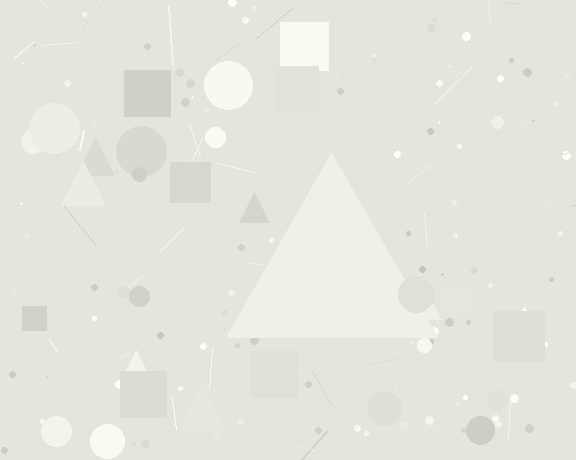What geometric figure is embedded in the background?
A triangle is embedded in the background.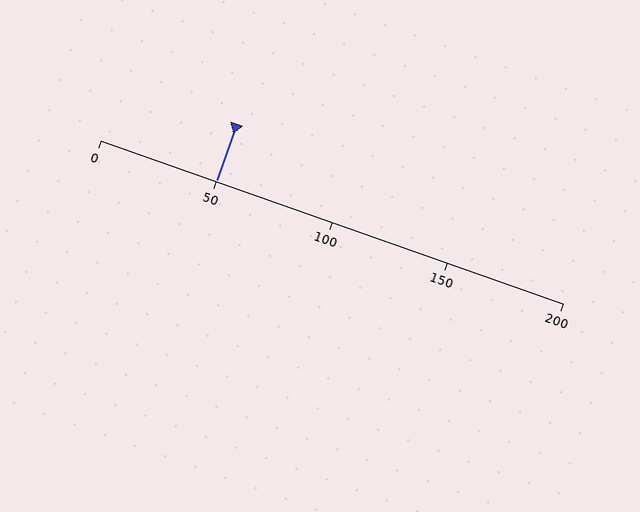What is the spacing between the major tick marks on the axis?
The major ticks are spaced 50 apart.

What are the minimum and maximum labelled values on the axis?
The axis runs from 0 to 200.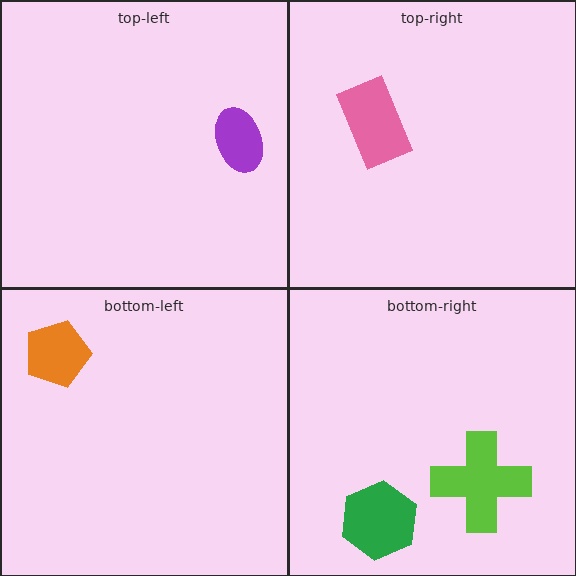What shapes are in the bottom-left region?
The orange pentagon.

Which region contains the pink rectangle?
The top-right region.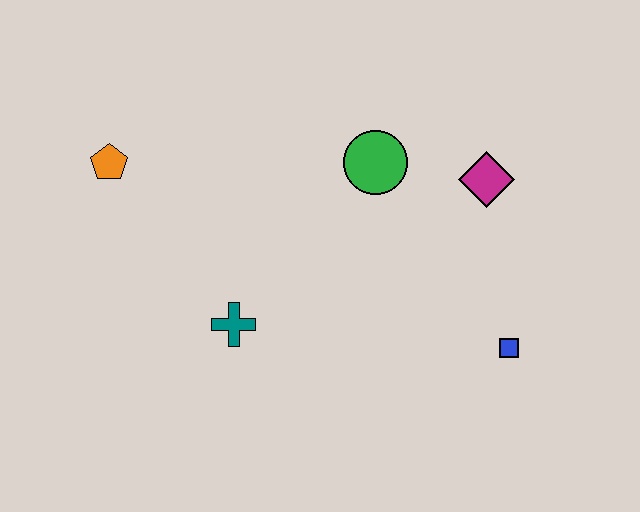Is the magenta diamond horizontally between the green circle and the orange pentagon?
No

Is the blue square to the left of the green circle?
No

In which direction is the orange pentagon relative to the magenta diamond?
The orange pentagon is to the left of the magenta diamond.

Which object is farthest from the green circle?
The orange pentagon is farthest from the green circle.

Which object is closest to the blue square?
The magenta diamond is closest to the blue square.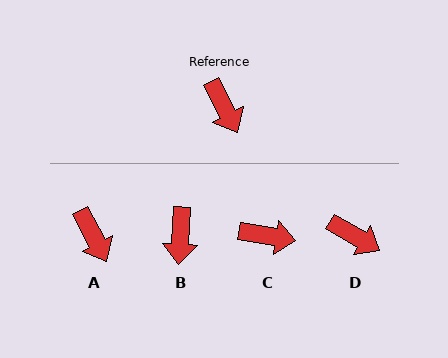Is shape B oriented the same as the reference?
No, it is off by about 31 degrees.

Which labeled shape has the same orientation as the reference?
A.